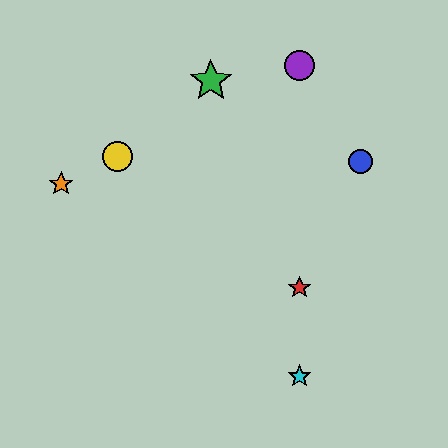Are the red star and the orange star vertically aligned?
No, the red star is at x≈300 and the orange star is at x≈61.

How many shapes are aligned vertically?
3 shapes (the red star, the purple circle, the cyan star) are aligned vertically.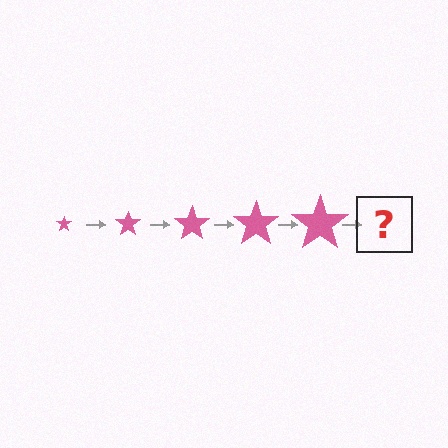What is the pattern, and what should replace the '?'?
The pattern is that the star gets progressively larger each step. The '?' should be a pink star, larger than the previous one.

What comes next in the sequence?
The next element should be a pink star, larger than the previous one.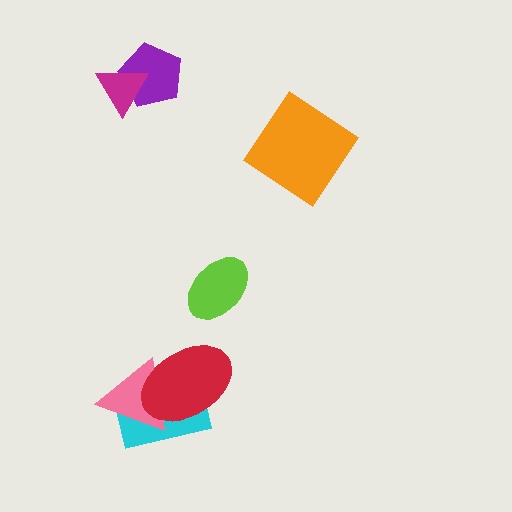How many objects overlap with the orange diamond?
0 objects overlap with the orange diamond.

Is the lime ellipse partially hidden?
No, no other shape covers it.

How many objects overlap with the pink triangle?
2 objects overlap with the pink triangle.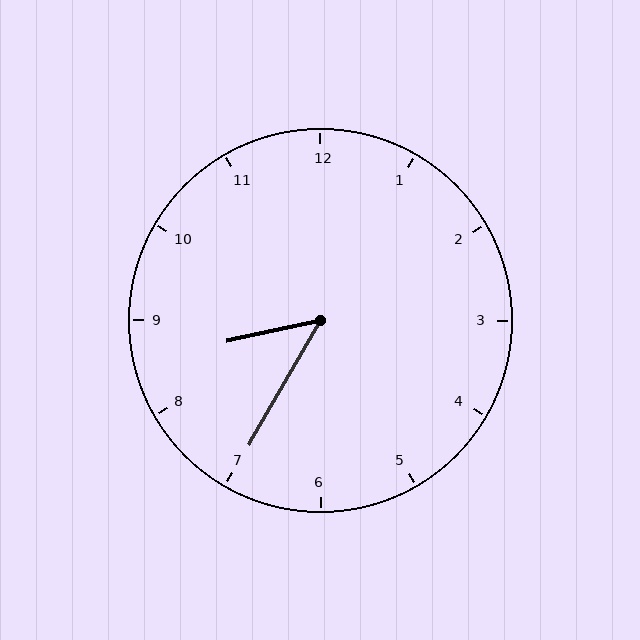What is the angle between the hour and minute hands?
Approximately 48 degrees.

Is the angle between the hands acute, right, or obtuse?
It is acute.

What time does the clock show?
8:35.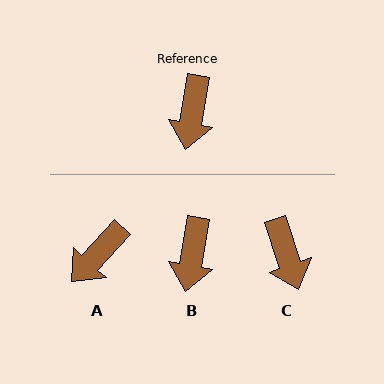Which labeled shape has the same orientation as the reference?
B.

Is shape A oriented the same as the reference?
No, it is off by about 33 degrees.